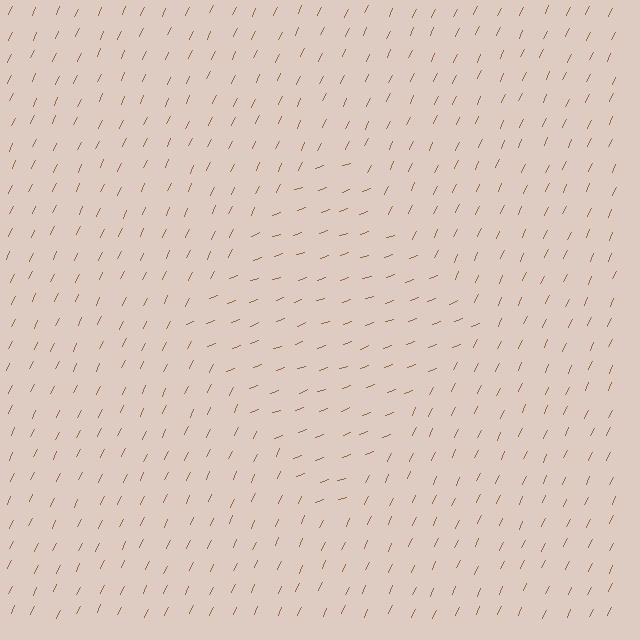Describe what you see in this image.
The image is filled with small brown line segments. A diamond region in the image has lines oriented differently from the surrounding lines, creating a visible texture boundary.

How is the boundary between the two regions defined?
The boundary is defined purely by a change in line orientation (approximately 45 degrees difference). All lines are the same color and thickness.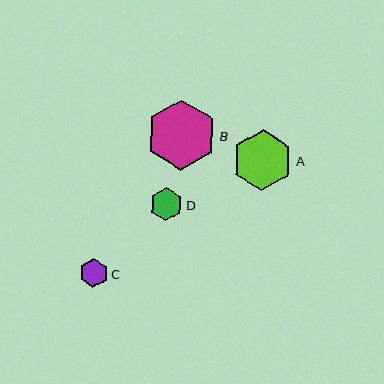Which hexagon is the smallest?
Hexagon C is the smallest with a size of approximately 29 pixels.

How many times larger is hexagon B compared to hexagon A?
Hexagon B is approximately 1.1 times the size of hexagon A.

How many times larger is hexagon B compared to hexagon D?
Hexagon B is approximately 2.1 times the size of hexagon D.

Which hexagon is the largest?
Hexagon B is the largest with a size of approximately 70 pixels.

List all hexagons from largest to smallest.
From largest to smallest: B, A, D, C.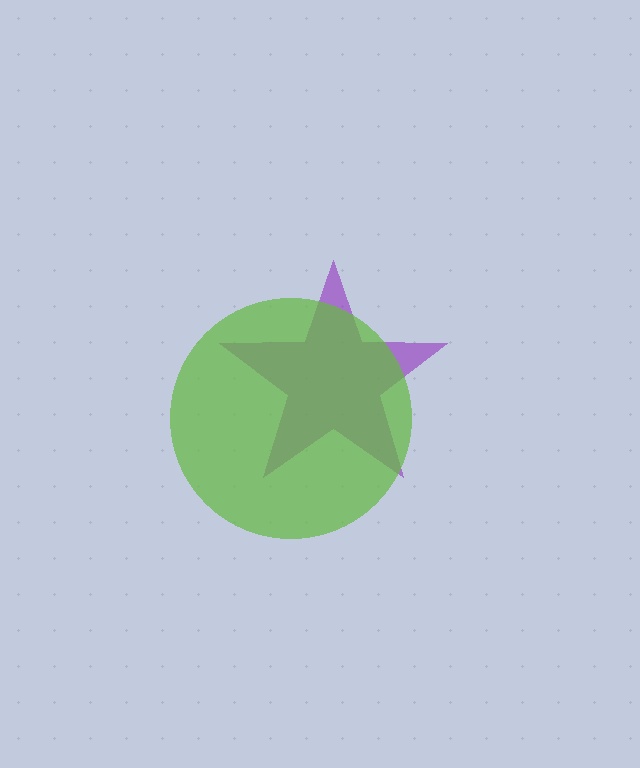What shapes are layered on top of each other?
The layered shapes are: a purple star, a lime circle.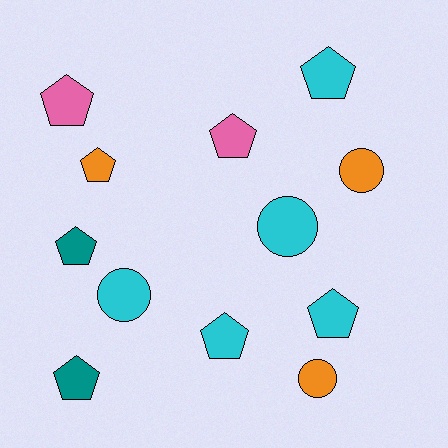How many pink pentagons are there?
There are 2 pink pentagons.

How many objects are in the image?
There are 12 objects.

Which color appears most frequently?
Cyan, with 5 objects.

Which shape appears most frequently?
Pentagon, with 8 objects.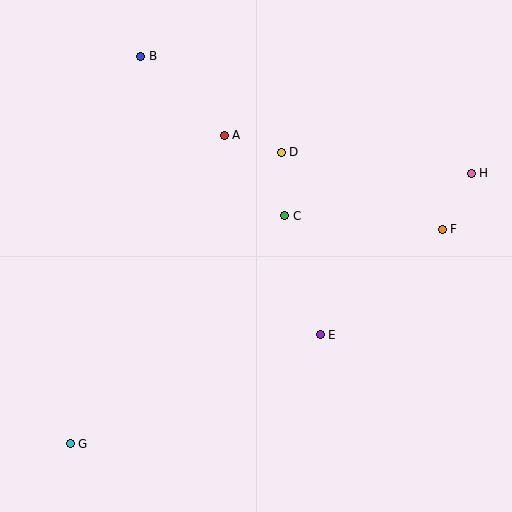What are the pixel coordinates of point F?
Point F is at (442, 229).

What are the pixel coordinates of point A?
Point A is at (224, 135).